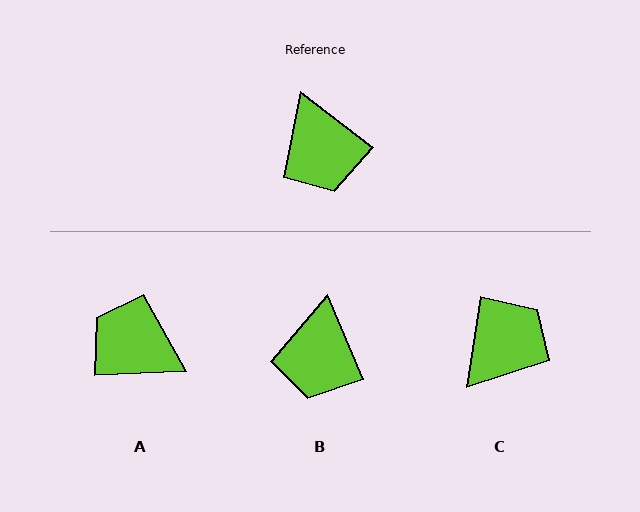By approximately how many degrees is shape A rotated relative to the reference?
Approximately 140 degrees clockwise.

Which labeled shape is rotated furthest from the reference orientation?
A, about 140 degrees away.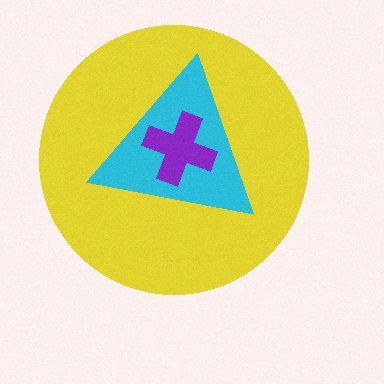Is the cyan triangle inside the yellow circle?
Yes.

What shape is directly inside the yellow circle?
The cyan triangle.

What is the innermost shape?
The purple cross.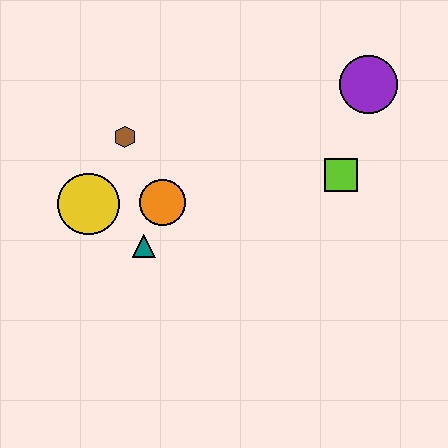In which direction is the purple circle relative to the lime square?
The purple circle is above the lime square.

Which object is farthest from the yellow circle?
The purple circle is farthest from the yellow circle.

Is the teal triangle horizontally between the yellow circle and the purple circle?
Yes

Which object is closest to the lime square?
The purple circle is closest to the lime square.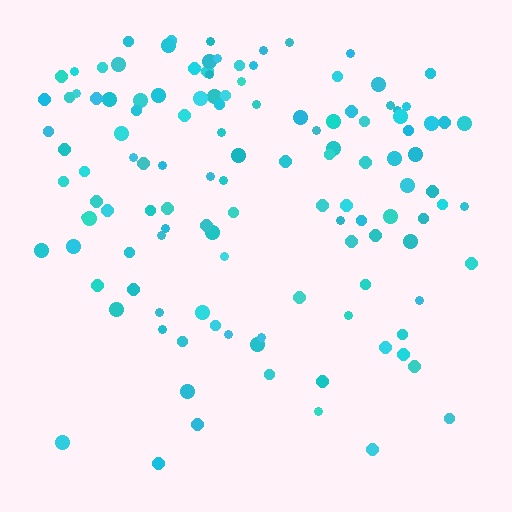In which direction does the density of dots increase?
From bottom to top, with the top side densest.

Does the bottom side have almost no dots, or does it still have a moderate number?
Still a moderate number, just noticeably fewer than the top.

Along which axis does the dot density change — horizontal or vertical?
Vertical.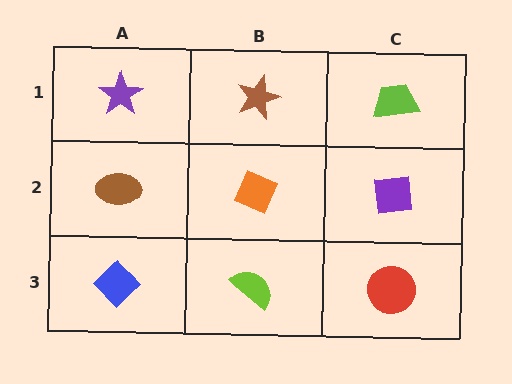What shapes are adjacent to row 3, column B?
An orange diamond (row 2, column B), a blue diamond (row 3, column A), a red circle (row 3, column C).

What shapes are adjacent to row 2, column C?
A lime trapezoid (row 1, column C), a red circle (row 3, column C), an orange diamond (row 2, column B).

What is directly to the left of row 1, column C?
A brown star.